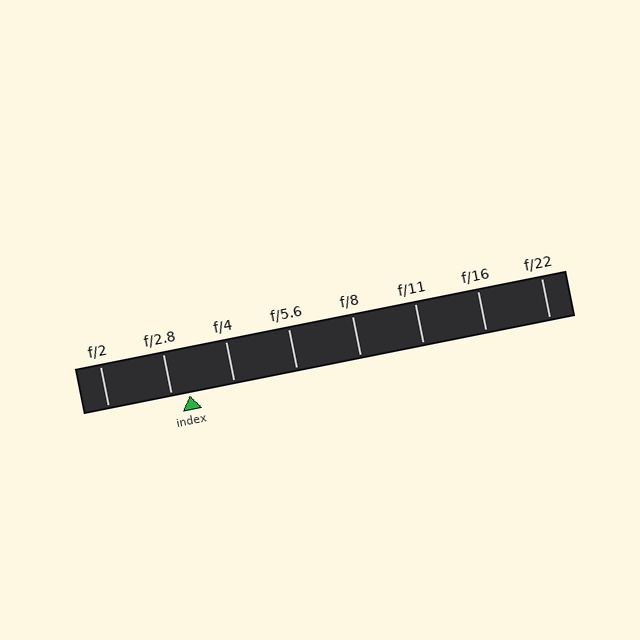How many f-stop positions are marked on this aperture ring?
There are 8 f-stop positions marked.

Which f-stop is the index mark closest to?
The index mark is closest to f/2.8.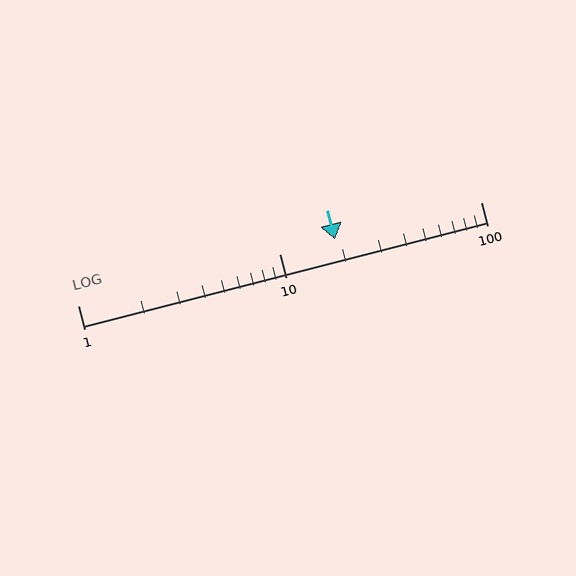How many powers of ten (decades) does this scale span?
The scale spans 2 decades, from 1 to 100.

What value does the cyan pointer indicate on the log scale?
The pointer indicates approximately 19.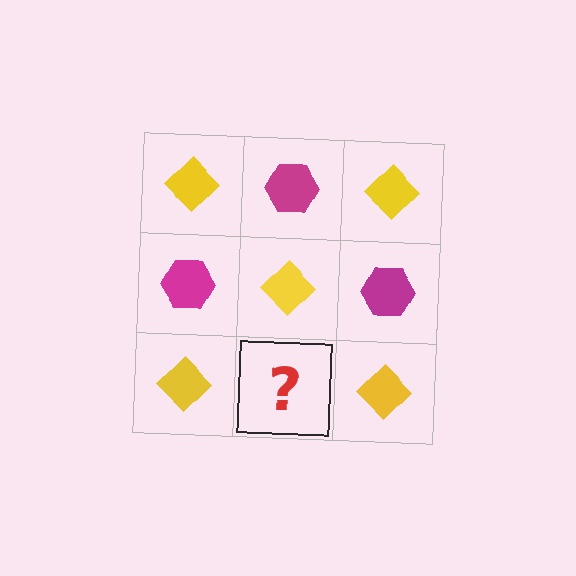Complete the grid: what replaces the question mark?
The question mark should be replaced with a magenta hexagon.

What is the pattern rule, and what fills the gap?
The rule is that it alternates yellow diamond and magenta hexagon in a checkerboard pattern. The gap should be filled with a magenta hexagon.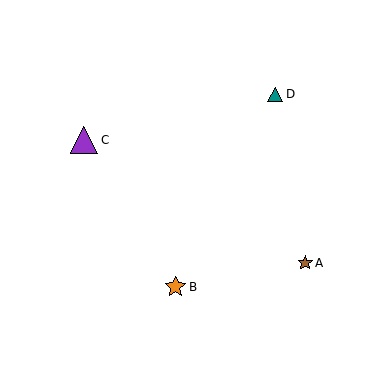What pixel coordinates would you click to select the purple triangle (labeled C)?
Click at (84, 140) to select the purple triangle C.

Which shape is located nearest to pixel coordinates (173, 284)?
The orange star (labeled B) at (175, 287) is nearest to that location.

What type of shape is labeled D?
Shape D is a teal triangle.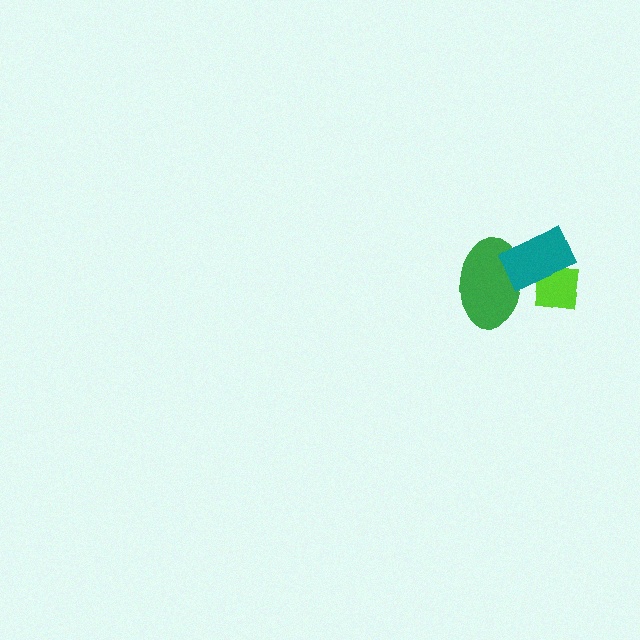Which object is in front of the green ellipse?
The teal rectangle is in front of the green ellipse.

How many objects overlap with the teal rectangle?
2 objects overlap with the teal rectangle.